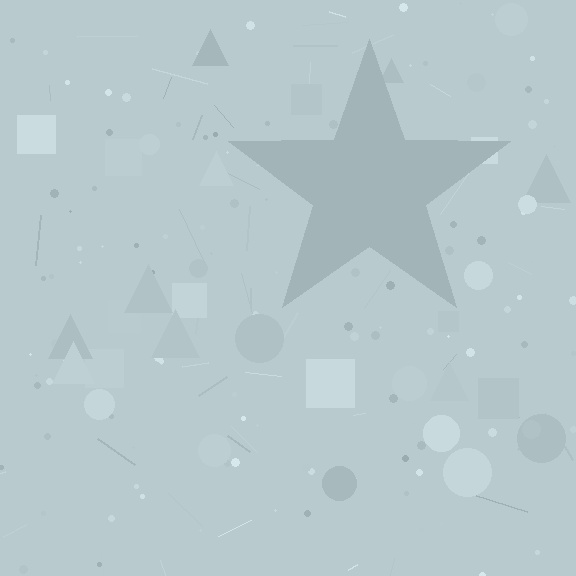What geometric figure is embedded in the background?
A star is embedded in the background.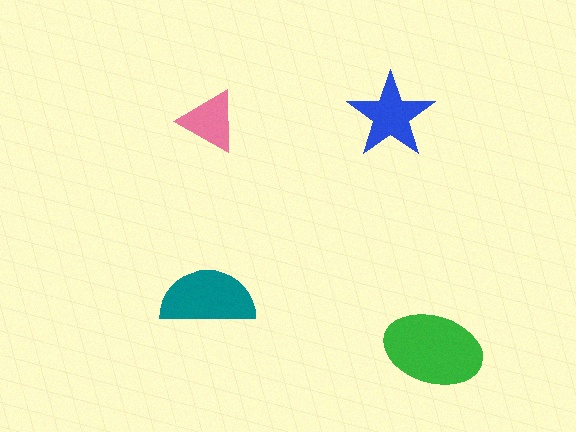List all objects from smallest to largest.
The pink triangle, the blue star, the teal semicircle, the green ellipse.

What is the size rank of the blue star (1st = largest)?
3rd.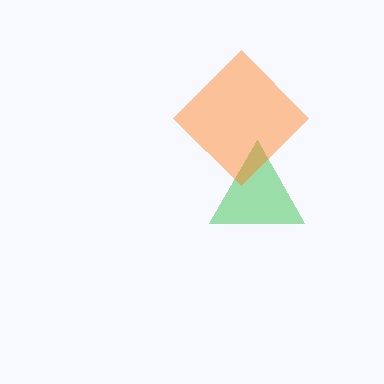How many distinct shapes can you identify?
There are 2 distinct shapes: a green triangle, an orange diamond.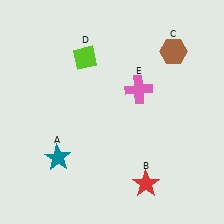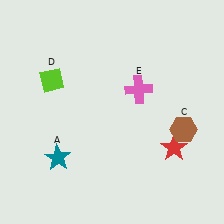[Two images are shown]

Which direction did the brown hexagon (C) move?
The brown hexagon (C) moved down.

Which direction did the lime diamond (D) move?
The lime diamond (D) moved left.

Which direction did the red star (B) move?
The red star (B) moved up.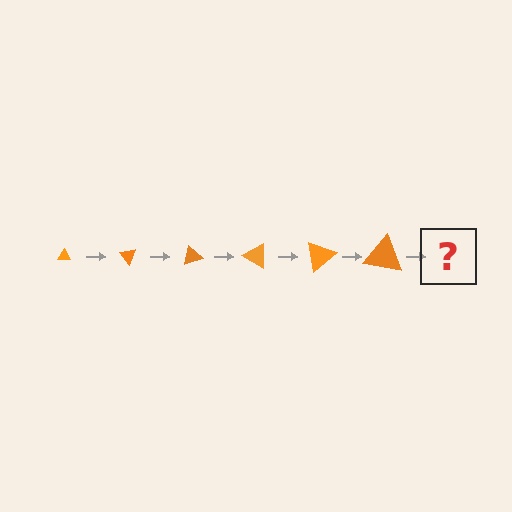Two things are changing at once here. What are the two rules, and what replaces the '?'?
The two rules are that the triangle grows larger each step and it rotates 50 degrees each step. The '?' should be a triangle, larger than the previous one and rotated 300 degrees from the start.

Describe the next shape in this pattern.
It should be a triangle, larger than the previous one and rotated 300 degrees from the start.